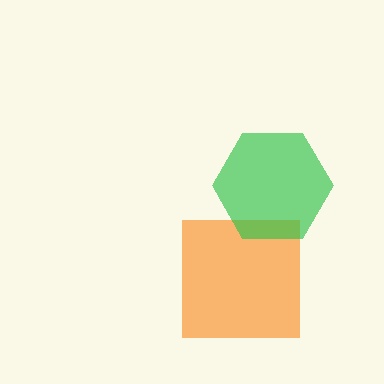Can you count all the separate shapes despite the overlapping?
Yes, there are 2 separate shapes.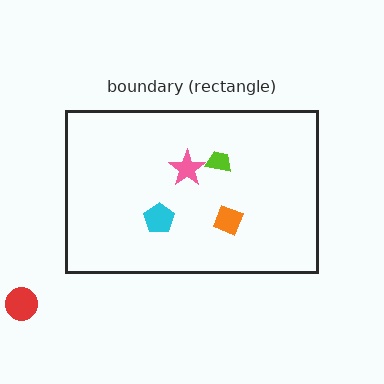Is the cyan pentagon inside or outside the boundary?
Inside.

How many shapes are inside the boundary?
4 inside, 1 outside.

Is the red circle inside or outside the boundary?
Outside.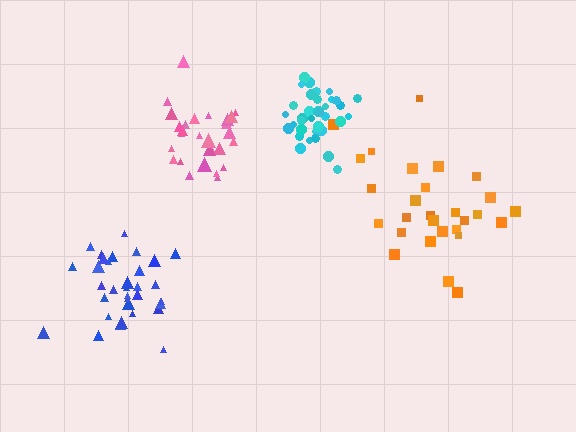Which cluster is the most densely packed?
Cyan.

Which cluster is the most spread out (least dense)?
Orange.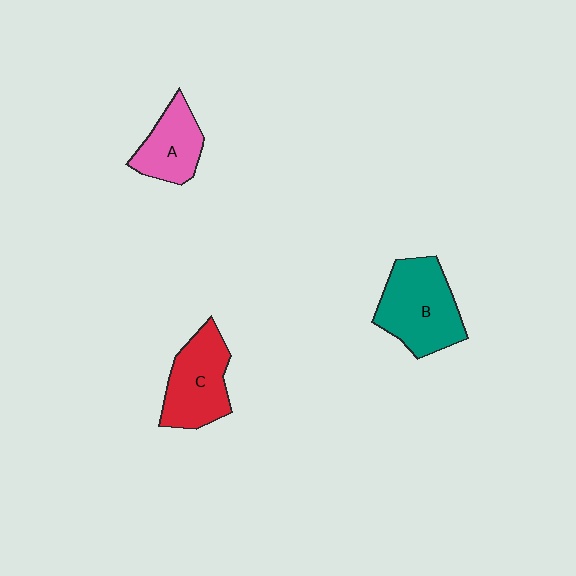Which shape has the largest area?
Shape B (teal).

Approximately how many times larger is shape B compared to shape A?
Approximately 1.5 times.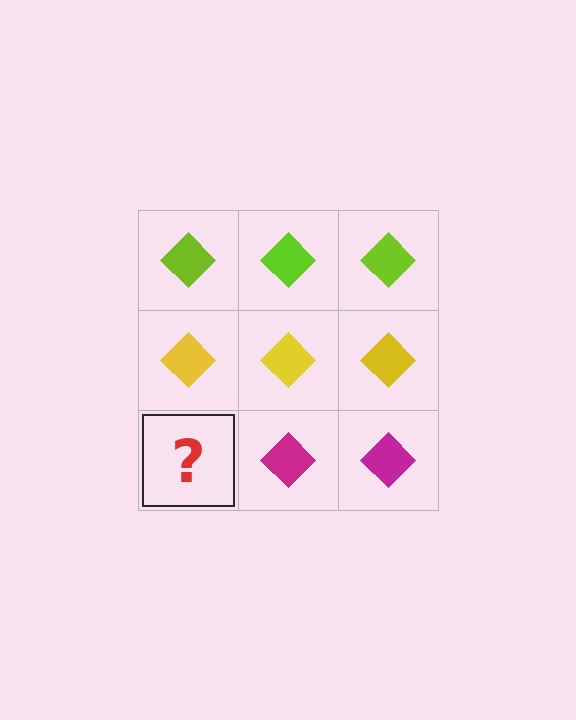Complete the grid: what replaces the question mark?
The question mark should be replaced with a magenta diamond.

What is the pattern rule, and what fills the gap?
The rule is that each row has a consistent color. The gap should be filled with a magenta diamond.